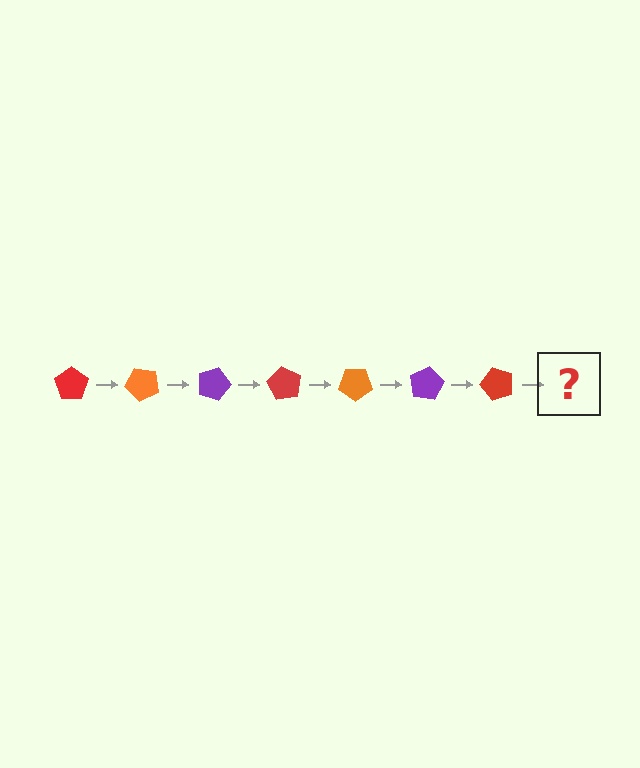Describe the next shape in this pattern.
It should be an orange pentagon, rotated 315 degrees from the start.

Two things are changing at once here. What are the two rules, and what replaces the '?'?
The two rules are that it rotates 45 degrees each step and the color cycles through red, orange, and purple. The '?' should be an orange pentagon, rotated 315 degrees from the start.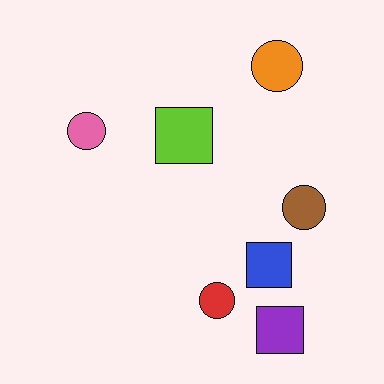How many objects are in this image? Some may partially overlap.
There are 7 objects.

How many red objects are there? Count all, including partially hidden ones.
There is 1 red object.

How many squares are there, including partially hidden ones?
There are 3 squares.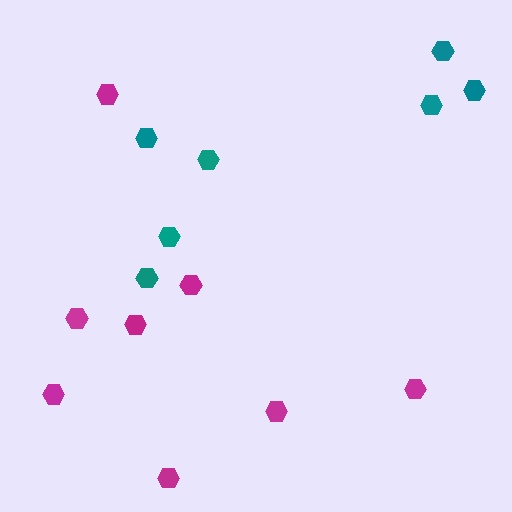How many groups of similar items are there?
There are 2 groups: one group of magenta hexagons (8) and one group of teal hexagons (7).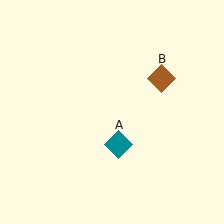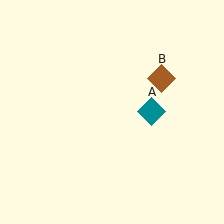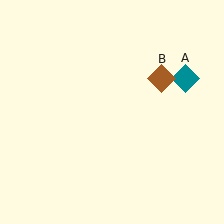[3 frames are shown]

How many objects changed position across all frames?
1 object changed position: teal diamond (object A).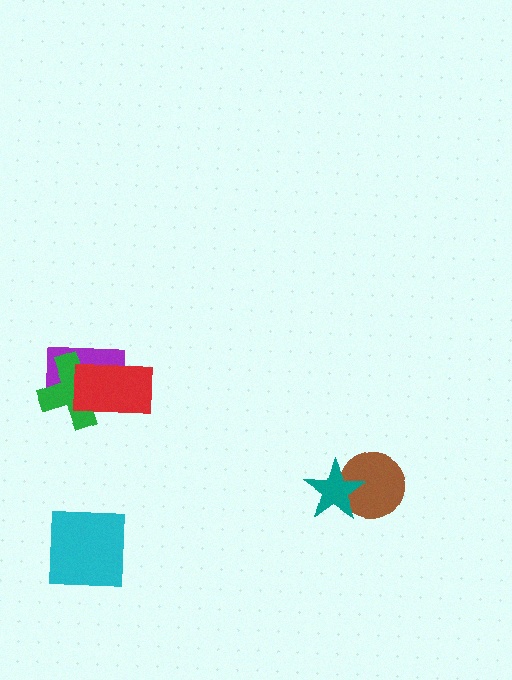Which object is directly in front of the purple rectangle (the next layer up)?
The green cross is directly in front of the purple rectangle.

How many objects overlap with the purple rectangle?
2 objects overlap with the purple rectangle.